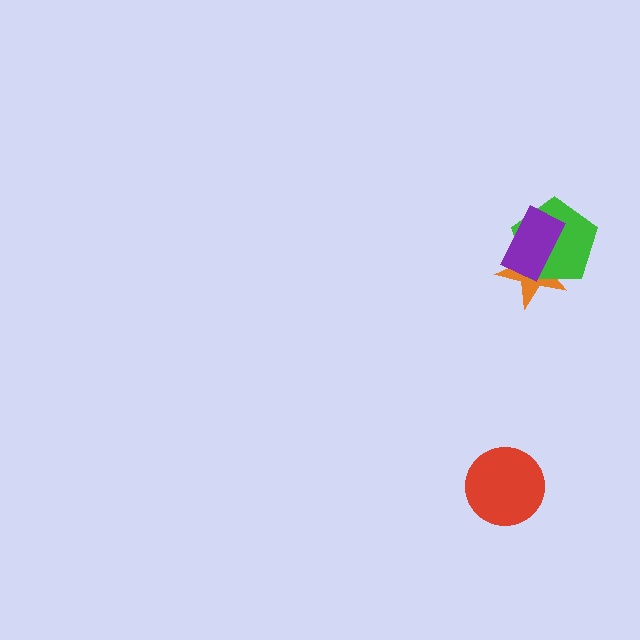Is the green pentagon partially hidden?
Yes, it is partially covered by another shape.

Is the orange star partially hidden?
Yes, it is partially covered by another shape.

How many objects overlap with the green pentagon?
2 objects overlap with the green pentagon.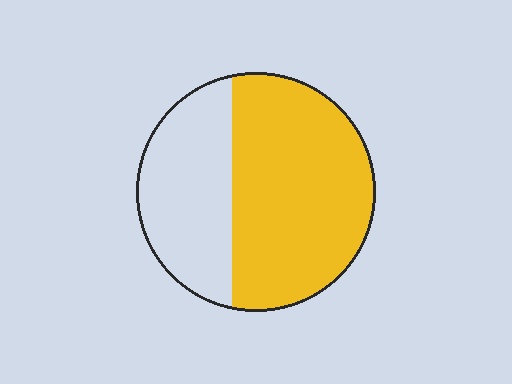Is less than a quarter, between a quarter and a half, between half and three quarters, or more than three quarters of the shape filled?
Between half and three quarters.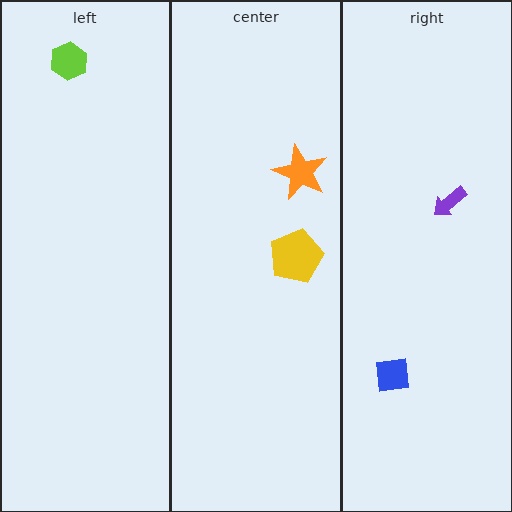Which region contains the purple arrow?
The right region.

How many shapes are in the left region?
1.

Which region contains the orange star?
The center region.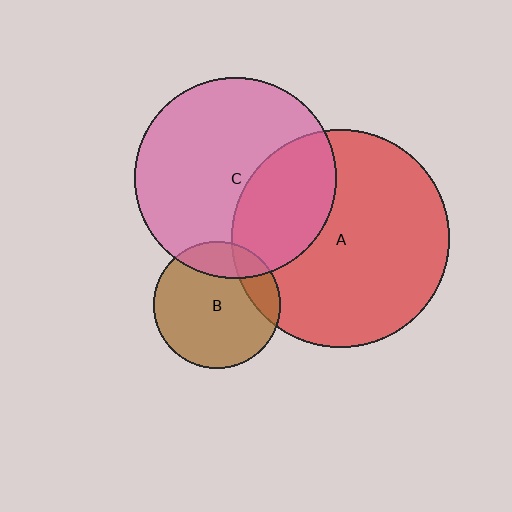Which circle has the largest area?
Circle A (red).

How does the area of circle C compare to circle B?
Approximately 2.5 times.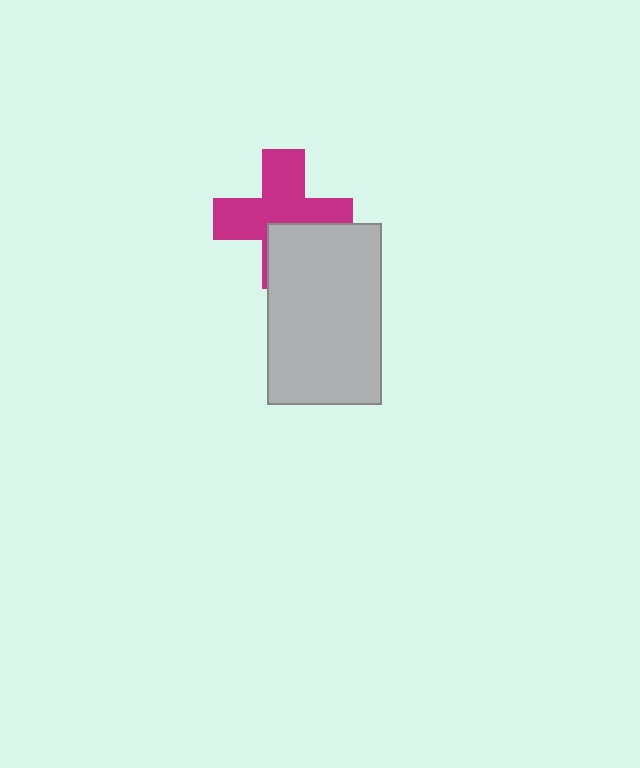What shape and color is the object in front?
The object in front is a light gray rectangle.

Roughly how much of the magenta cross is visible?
Most of it is visible (roughly 68%).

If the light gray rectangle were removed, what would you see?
You would see the complete magenta cross.